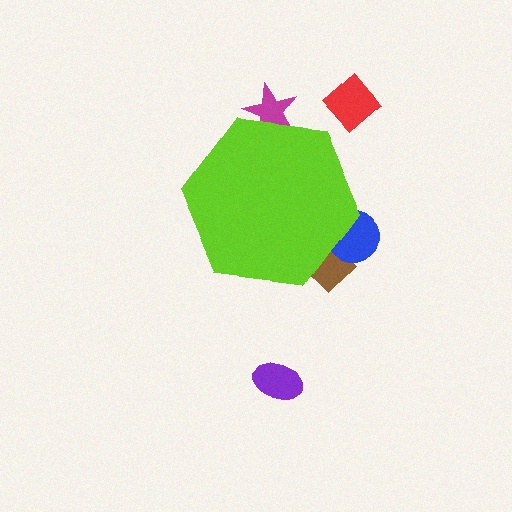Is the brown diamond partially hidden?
Yes, the brown diamond is partially hidden behind the lime hexagon.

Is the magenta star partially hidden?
Yes, the magenta star is partially hidden behind the lime hexagon.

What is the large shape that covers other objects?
A lime hexagon.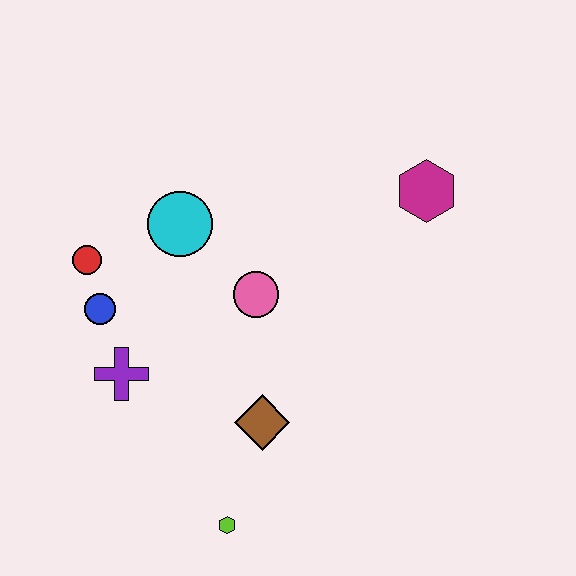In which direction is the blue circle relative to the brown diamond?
The blue circle is to the left of the brown diamond.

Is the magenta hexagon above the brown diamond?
Yes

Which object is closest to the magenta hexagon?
The pink circle is closest to the magenta hexagon.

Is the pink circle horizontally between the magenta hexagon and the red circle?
Yes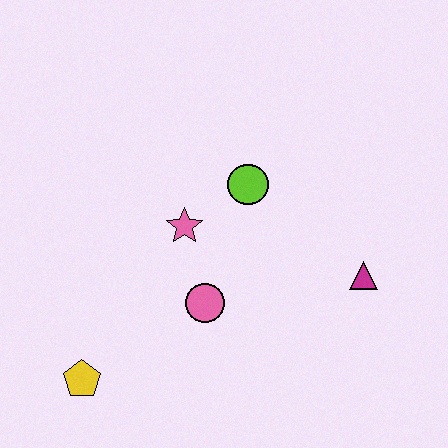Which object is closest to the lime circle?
The pink star is closest to the lime circle.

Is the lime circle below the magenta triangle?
No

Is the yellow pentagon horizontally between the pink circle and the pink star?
No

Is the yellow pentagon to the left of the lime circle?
Yes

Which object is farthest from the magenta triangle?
The yellow pentagon is farthest from the magenta triangle.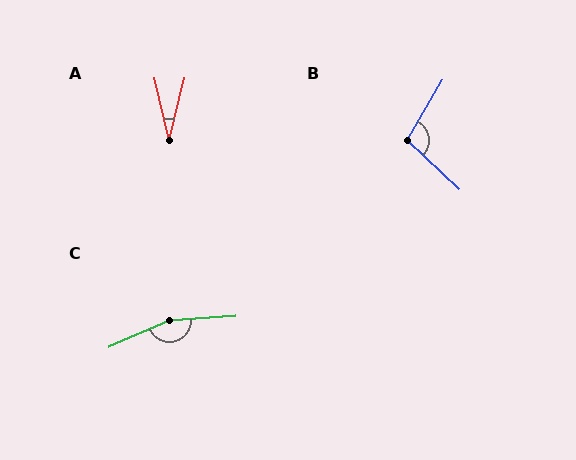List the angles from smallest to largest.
A (27°), B (103°), C (160°).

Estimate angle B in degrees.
Approximately 103 degrees.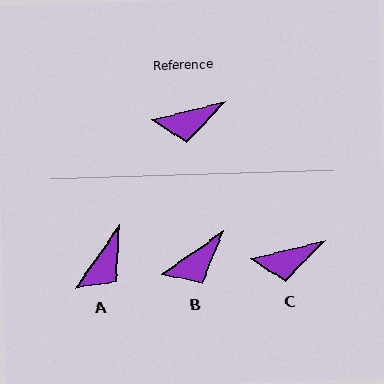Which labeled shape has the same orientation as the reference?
C.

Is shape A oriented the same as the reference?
No, it is off by about 40 degrees.